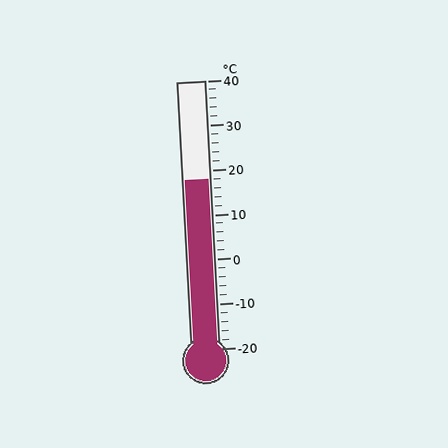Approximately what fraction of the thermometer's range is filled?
The thermometer is filled to approximately 65% of its range.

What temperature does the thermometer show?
The thermometer shows approximately 18°C.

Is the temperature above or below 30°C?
The temperature is below 30°C.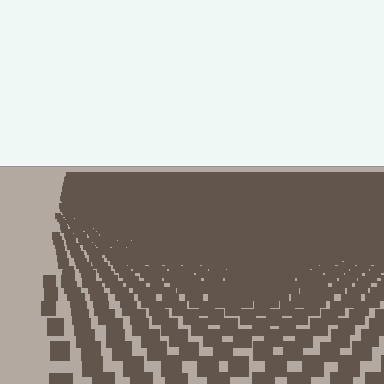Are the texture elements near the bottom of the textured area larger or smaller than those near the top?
Larger. Near the bottom, elements are closer to the viewer and appear at a bigger on-screen size.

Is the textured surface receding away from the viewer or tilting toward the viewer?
The surface is receding away from the viewer. Texture elements get smaller and denser toward the top.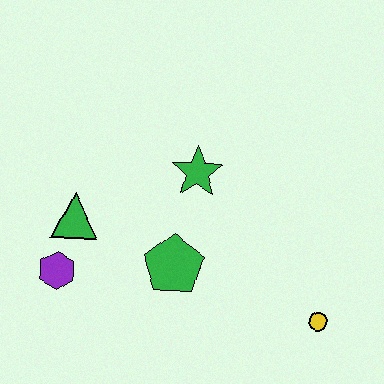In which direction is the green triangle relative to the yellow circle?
The green triangle is to the left of the yellow circle.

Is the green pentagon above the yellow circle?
Yes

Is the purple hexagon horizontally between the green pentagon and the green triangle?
No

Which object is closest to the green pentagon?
The green star is closest to the green pentagon.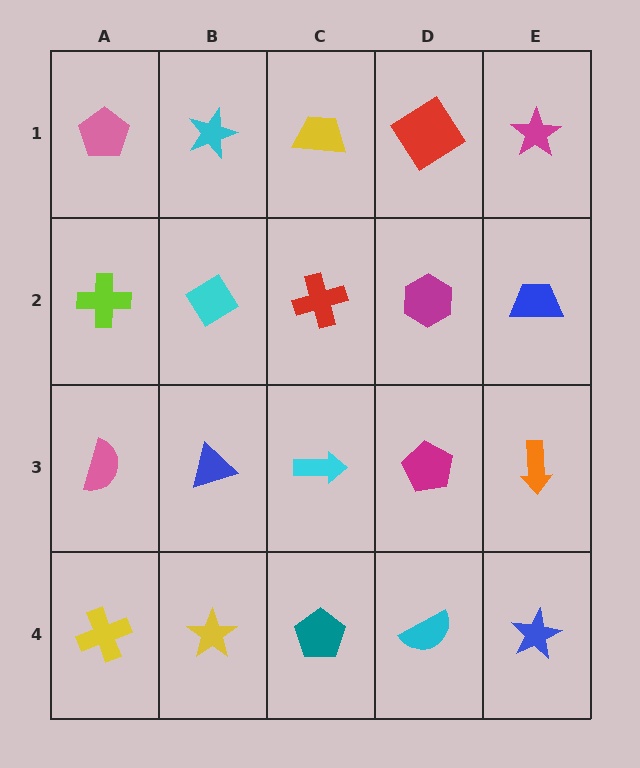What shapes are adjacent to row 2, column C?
A yellow trapezoid (row 1, column C), a cyan arrow (row 3, column C), a cyan diamond (row 2, column B), a magenta hexagon (row 2, column D).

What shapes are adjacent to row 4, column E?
An orange arrow (row 3, column E), a cyan semicircle (row 4, column D).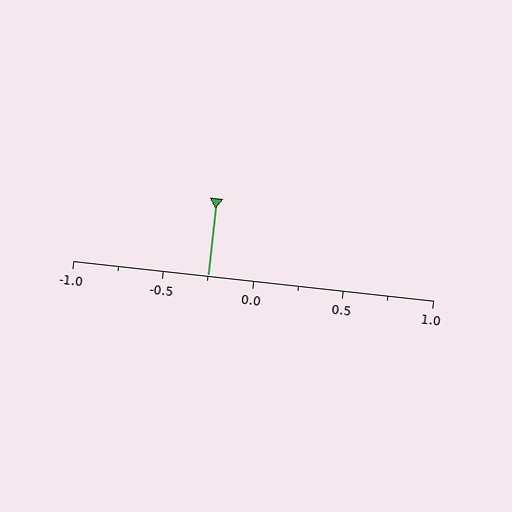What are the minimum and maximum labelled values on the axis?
The axis runs from -1.0 to 1.0.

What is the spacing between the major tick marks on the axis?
The major ticks are spaced 0.5 apart.